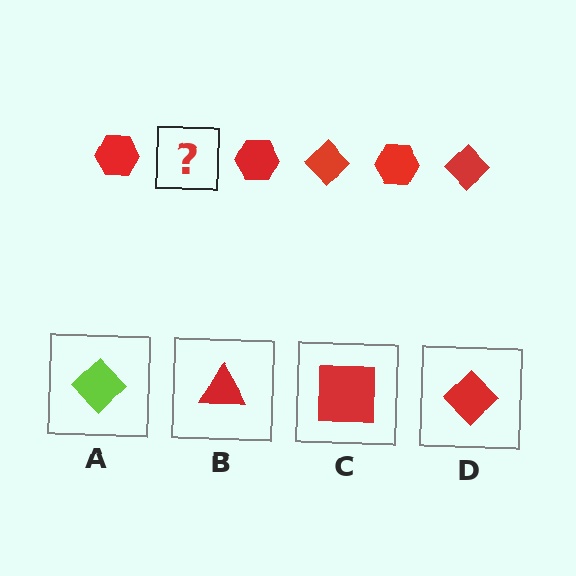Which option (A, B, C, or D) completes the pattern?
D.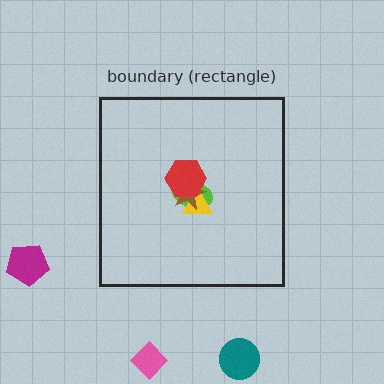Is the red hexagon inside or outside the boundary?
Inside.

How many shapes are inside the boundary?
4 inside, 3 outside.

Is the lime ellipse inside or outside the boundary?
Inside.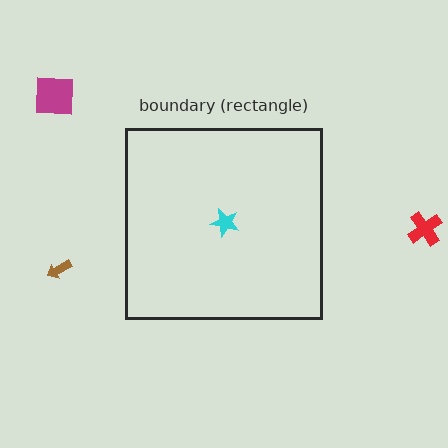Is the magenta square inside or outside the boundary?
Outside.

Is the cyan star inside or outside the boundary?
Inside.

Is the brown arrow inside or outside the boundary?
Outside.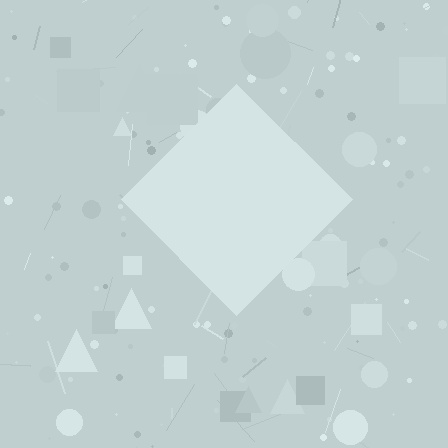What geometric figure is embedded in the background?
A diamond is embedded in the background.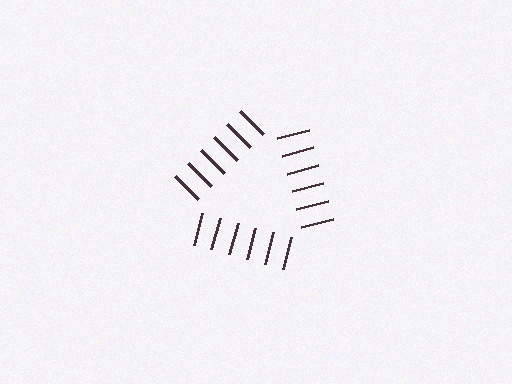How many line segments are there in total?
18 — 6 along each of the 3 edges.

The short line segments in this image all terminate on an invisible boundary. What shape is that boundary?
An illusory triangle — the line segments terminate on its edges but no continuous stroke is drawn.